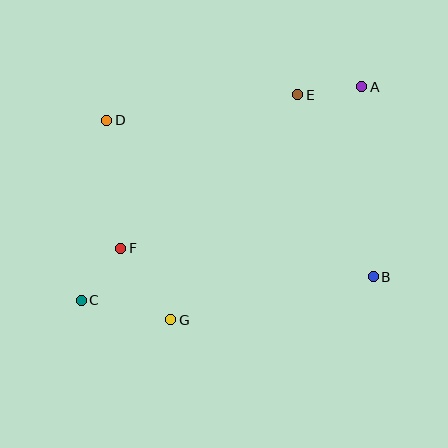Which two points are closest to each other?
Points A and E are closest to each other.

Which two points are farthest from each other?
Points A and C are farthest from each other.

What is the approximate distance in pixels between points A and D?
The distance between A and D is approximately 257 pixels.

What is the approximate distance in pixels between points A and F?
The distance between A and F is approximately 290 pixels.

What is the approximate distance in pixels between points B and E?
The distance between B and E is approximately 197 pixels.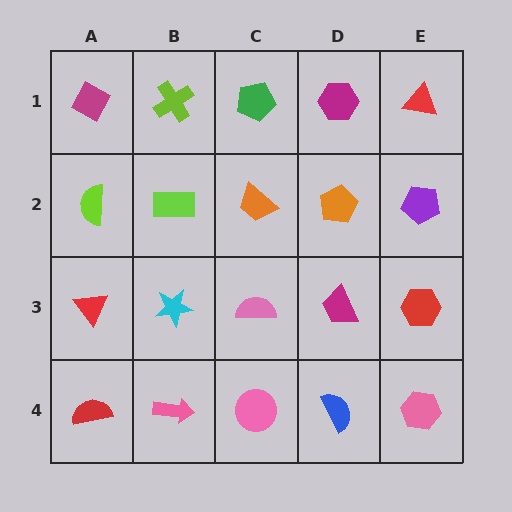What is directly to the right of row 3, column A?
A cyan star.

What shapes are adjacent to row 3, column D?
An orange pentagon (row 2, column D), a blue semicircle (row 4, column D), a pink semicircle (row 3, column C), a red hexagon (row 3, column E).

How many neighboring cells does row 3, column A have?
3.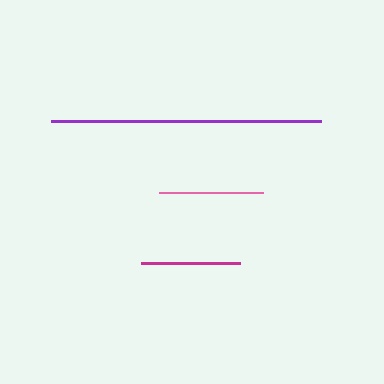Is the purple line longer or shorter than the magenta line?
The purple line is longer than the magenta line.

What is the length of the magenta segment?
The magenta segment is approximately 99 pixels long.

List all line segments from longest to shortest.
From longest to shortest: purple, pink, magenta.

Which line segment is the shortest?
The magenta line is the shortest at approximately 99 pixels.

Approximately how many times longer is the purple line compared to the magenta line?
The purple line is approximately 2.7 times the length of the magenta line.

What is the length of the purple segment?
The purple segment is approximately 269 pixels long.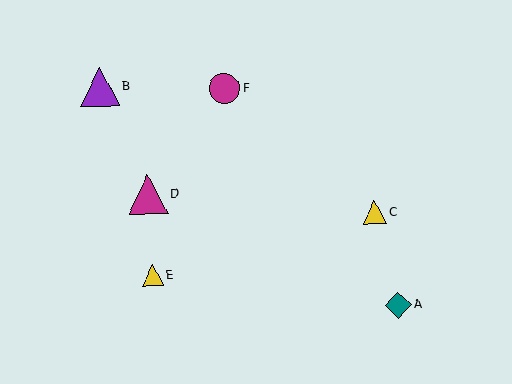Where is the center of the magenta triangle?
The center of the magenta triangle is at (148, 195).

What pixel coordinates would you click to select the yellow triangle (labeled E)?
Click at (153, 275) to select the yellow triangle E.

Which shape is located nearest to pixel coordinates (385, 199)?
The yellow triangle (labeled C) at (374, 212) is nearest to that location.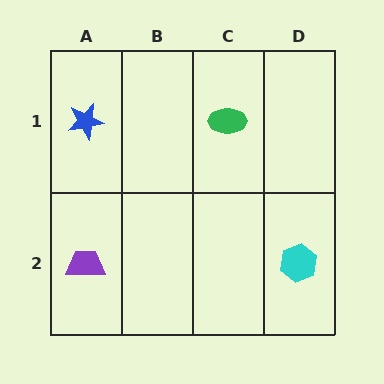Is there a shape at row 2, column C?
No, that cell is empty.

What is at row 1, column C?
A green ellipse.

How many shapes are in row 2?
2 shapes.